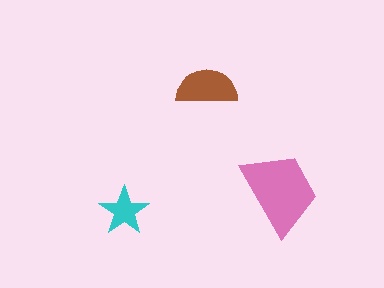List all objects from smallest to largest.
The cyan star, the brown semicircle, the pink trapezoid.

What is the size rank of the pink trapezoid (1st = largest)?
1st.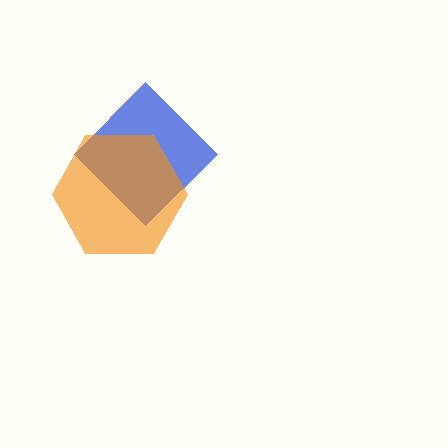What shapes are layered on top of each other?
The layered shapes are: a blue diamond, an orange hexagon.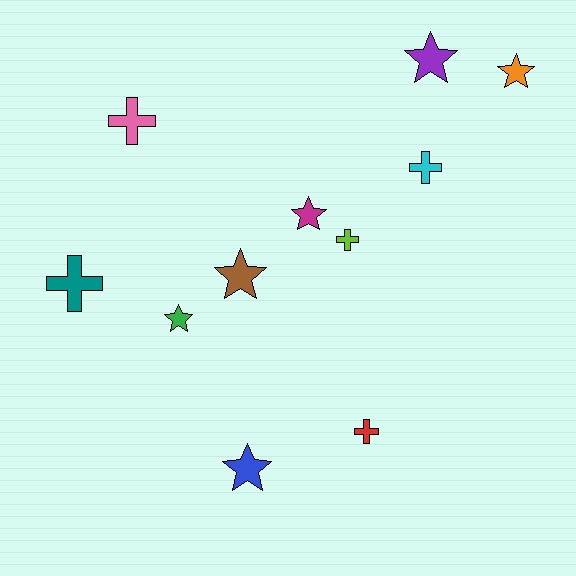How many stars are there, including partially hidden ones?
There are 6 stars.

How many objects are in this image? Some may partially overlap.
There are 11 objects.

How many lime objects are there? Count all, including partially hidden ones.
There is 1 lime object.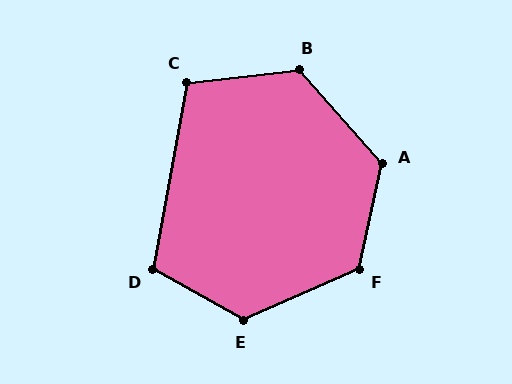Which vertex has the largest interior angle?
E, at approximately 127 degrees.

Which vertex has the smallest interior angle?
C, at approximately 107 degrees.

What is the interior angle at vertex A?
Approximately 126 degrees (obtuse).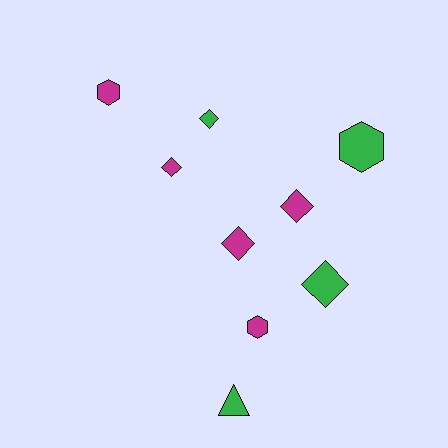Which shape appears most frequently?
Diamond, with 5 objects.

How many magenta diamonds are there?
There are 3 magenta diamonds.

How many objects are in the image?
There are 9 objects.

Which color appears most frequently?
Magenta, with 5 objects.